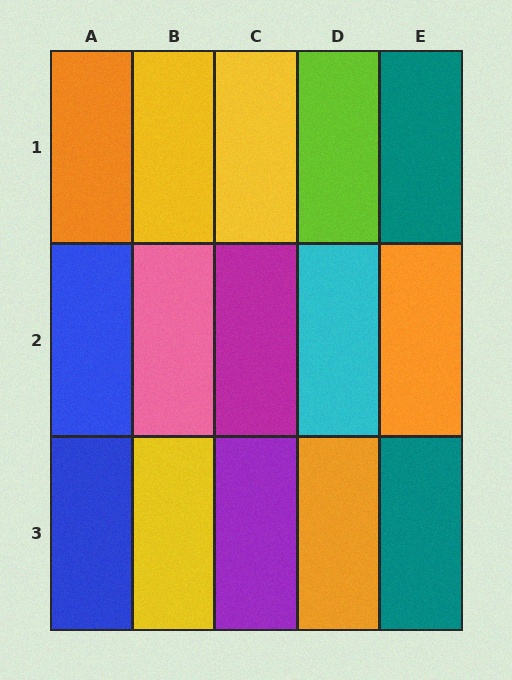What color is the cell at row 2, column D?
Cyan.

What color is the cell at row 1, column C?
Yellow.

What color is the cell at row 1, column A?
Orange.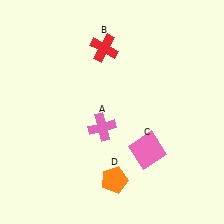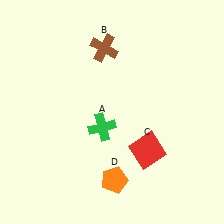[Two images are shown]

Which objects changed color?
A changed from pink to green. B changed from red to brown. C changed from pink to red.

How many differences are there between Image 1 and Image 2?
There are 3 differences between the two images.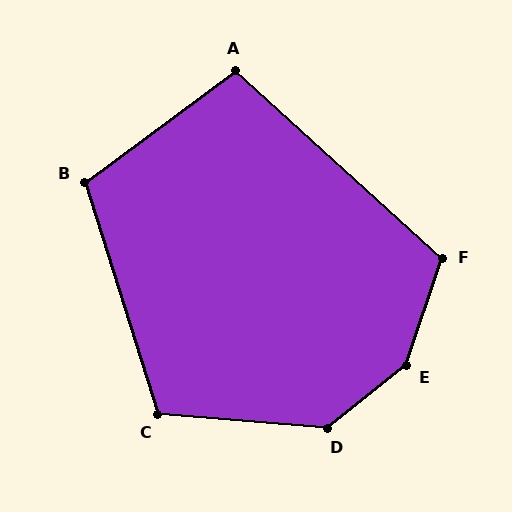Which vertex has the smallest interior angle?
A, at approximately 101 degrees.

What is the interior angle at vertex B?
Approximately 109 degrees (obtuse).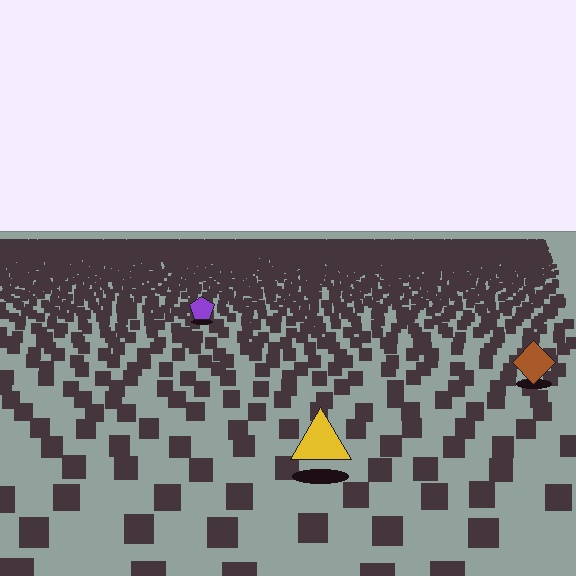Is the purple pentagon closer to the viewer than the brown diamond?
No. The brown diamond is closer — you can tell from the texture gradient: the ground texture is coarser near it.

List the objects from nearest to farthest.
From nearest to farthest: the yellow triangle, the brown diamond, the purple pentagon.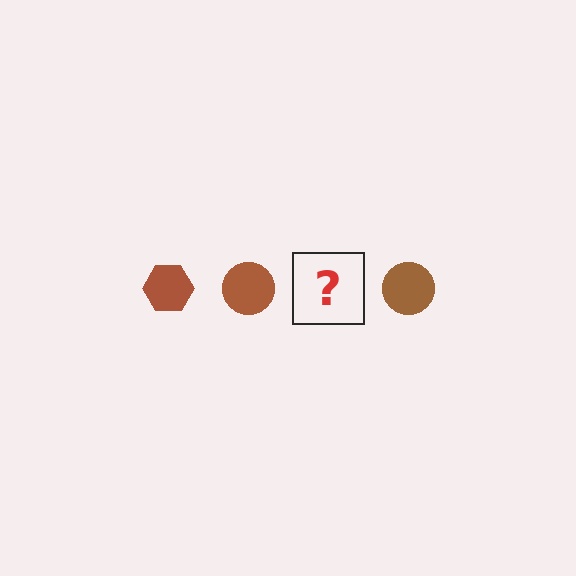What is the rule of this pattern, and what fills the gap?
The rule is that the pattern cycles through hexagon, circle shapes in brown. The gap should be filled with a brown hexagon.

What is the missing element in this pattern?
The missing element is a brown hexagon.